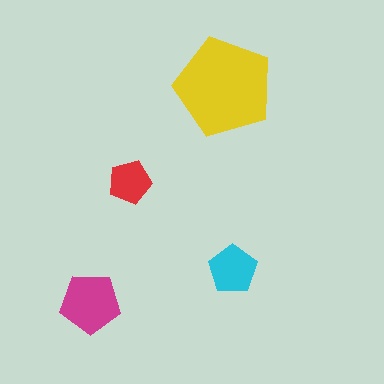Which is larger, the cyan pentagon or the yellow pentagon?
The yellow one.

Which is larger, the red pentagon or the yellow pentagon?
The yellow one.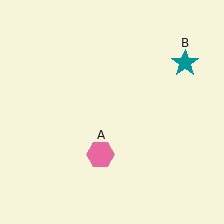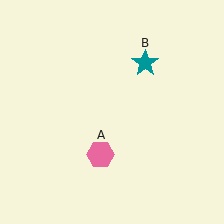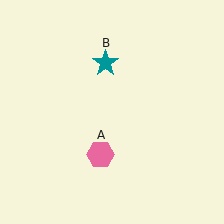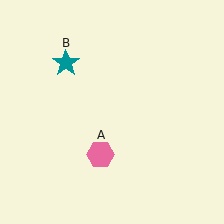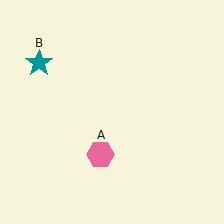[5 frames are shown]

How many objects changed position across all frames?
1 object changed position: teal star (object B).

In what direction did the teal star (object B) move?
The teal star (object B) moved left.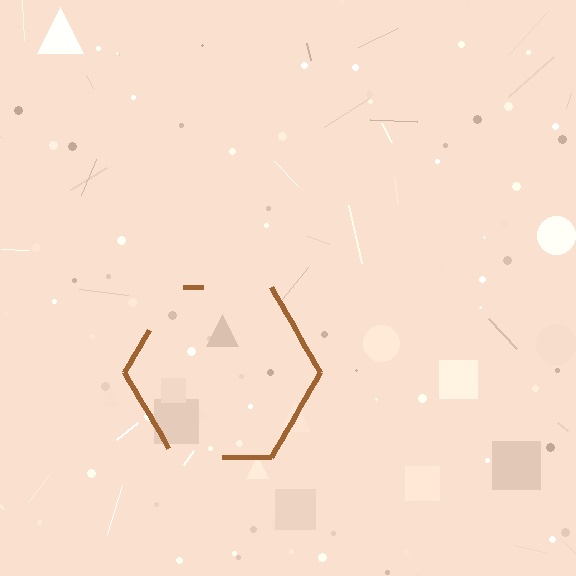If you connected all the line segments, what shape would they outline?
They would outline a hexagon.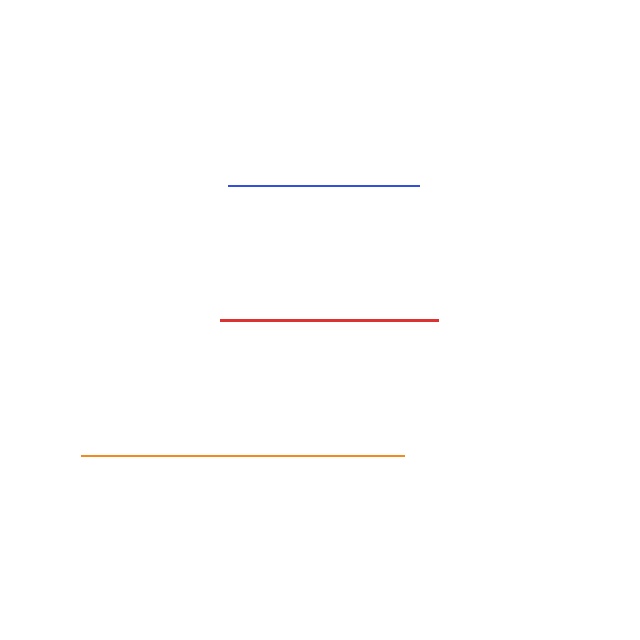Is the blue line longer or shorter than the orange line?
The orange line is longer than the blue line.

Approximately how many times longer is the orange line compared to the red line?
The orange line is approximately 1.5 times the length of the red line.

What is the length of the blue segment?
The blue segment is approximately 191 pixels long.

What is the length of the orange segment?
The orange segment is approximately 323 pixels long.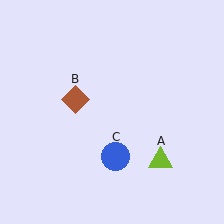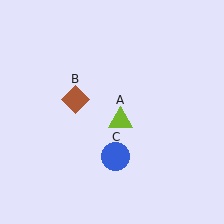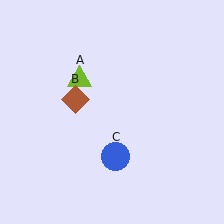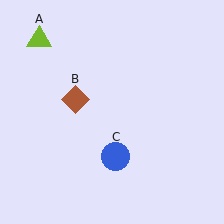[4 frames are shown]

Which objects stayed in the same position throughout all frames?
Brown diamond (object B) and blue circle (object C) remained stationary.